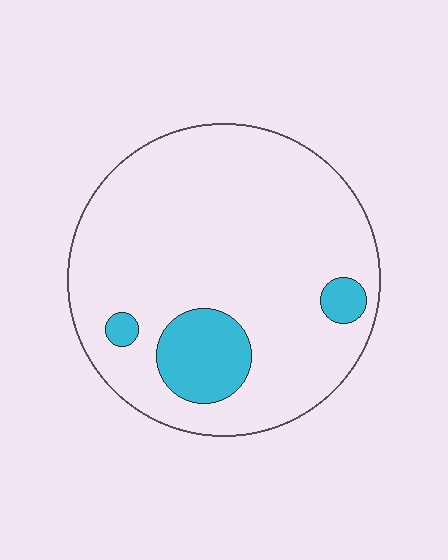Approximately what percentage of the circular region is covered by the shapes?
Approximately 15%.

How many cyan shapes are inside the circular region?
3.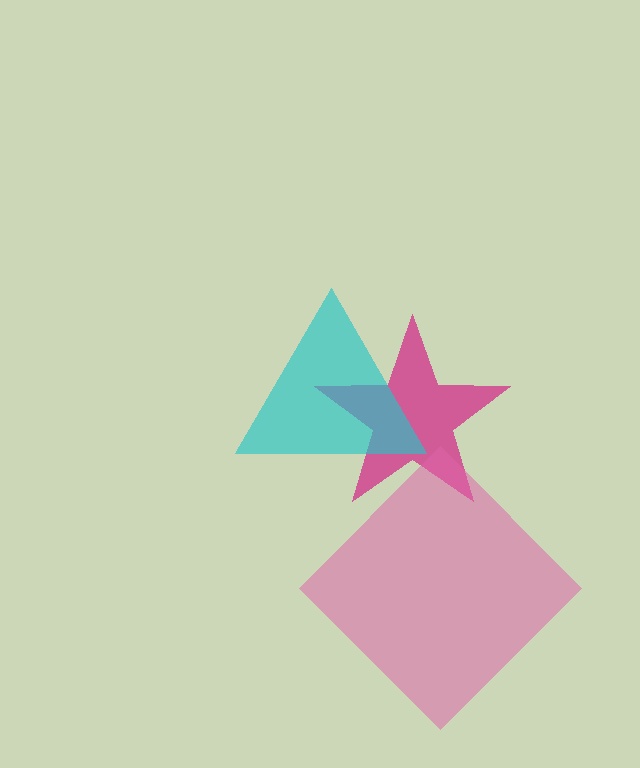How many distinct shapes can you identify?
There are 3 distinct shapes: a magenta star, a pink diamond, a cyan triangle.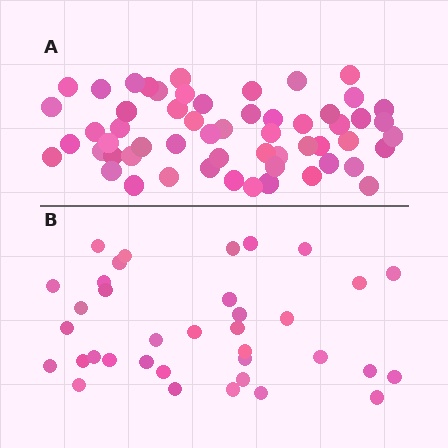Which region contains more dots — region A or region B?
Region A (the top region) has more dots.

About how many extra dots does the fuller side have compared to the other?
Region A has approximately 20 more dots than region B.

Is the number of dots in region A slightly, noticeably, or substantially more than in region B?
Region A has substantially more. The ratio is roughly 1.6 to 1.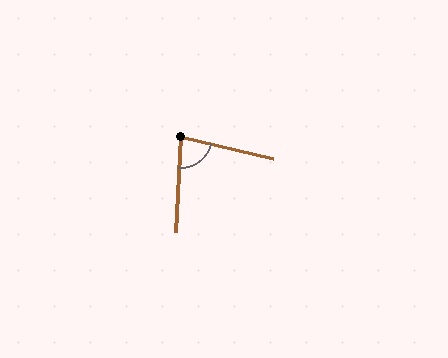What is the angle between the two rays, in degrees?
Approximately 80 degrees.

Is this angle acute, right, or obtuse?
It is acute.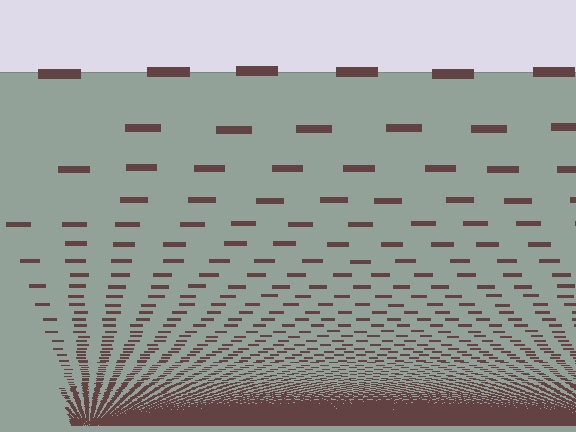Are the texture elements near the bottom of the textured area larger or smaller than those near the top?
Smaller. The gradient is inverted — elements near the bottom are smaller and denser.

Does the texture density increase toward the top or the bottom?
Density increases toward the bottom.